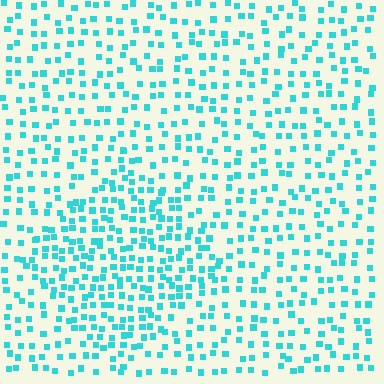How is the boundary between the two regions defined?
The boundary is defined by a change in element density (approximately 1.8x ratio). All elements are the same color, size, and shape.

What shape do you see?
I see a diamond.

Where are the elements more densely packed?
The elements are more densely packed inside the diamond boundary.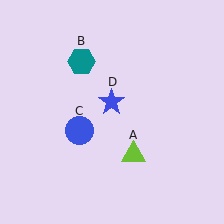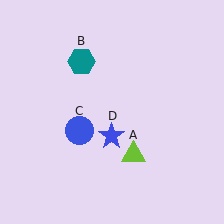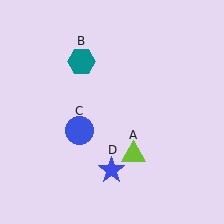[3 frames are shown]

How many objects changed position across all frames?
1 object changed position: blue star (object D).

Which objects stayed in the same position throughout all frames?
Lime triangle (object A) and teal hexagon (object B) and blue circle (object C) remained stationary.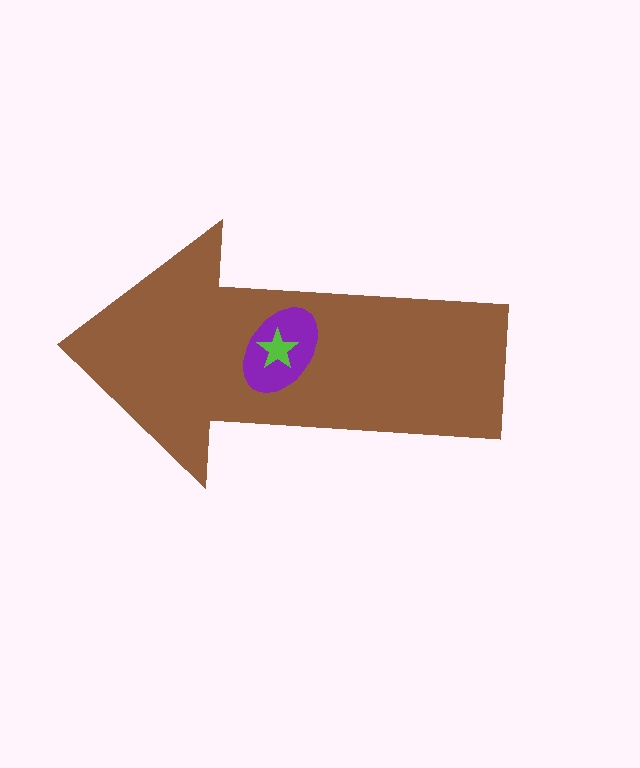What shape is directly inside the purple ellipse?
The lime star.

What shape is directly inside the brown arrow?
The purple ellipse.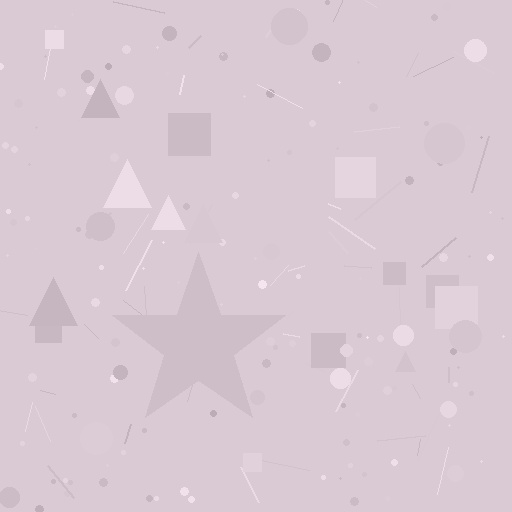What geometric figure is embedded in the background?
A star is embedded in the background.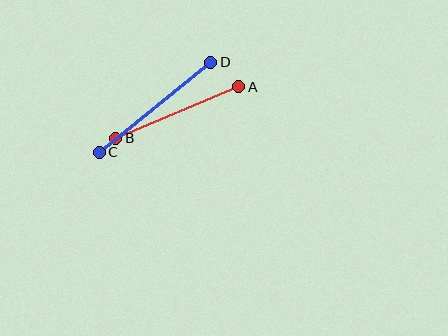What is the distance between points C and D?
The distance is approximately 143 pixels.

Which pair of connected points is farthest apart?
Points C and D are farthest apart.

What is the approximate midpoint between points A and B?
The midpoint is at approximately (177, 113) pixels.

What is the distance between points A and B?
The distance is approximately 133 pixels.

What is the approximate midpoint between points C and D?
The midpoint is at approximately (155, 107) pixels.